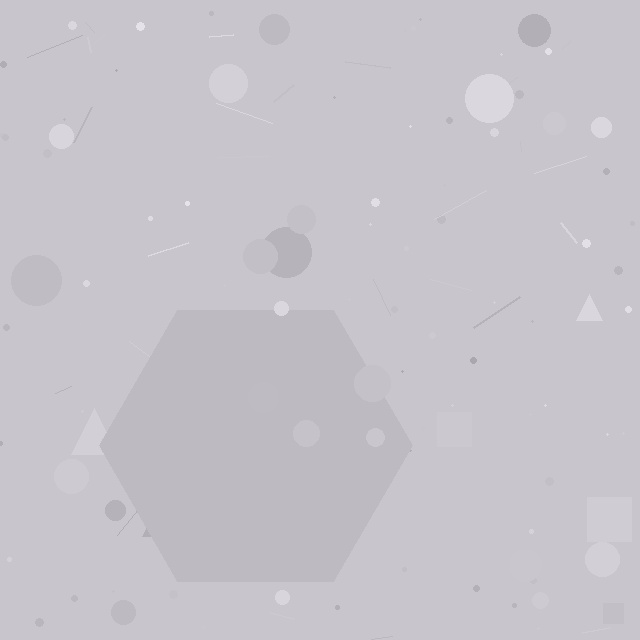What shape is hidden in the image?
A hexagon is hidden in the image.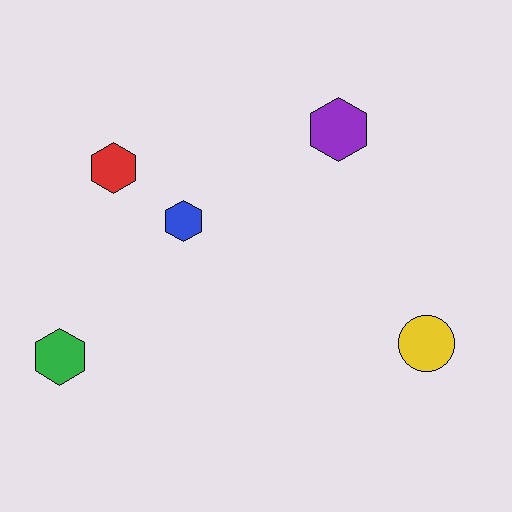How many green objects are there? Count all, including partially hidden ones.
There is 1 green object.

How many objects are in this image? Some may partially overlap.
There are 5 objects.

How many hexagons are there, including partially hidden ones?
There are 4 hexagons.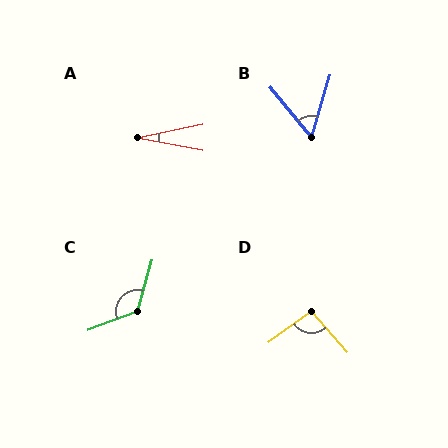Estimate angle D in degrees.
Approximately 96 degrees.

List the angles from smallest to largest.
A (23°), B (56°), D (96°), C (126°).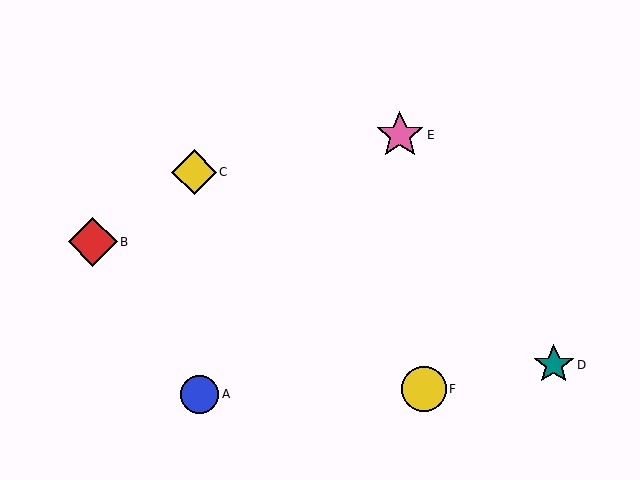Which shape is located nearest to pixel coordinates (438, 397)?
The yellow circle (labeled F) at (424, 389) is nearest to that location.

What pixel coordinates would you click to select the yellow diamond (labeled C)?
Click at (194, 172) to select the yellow diamond C.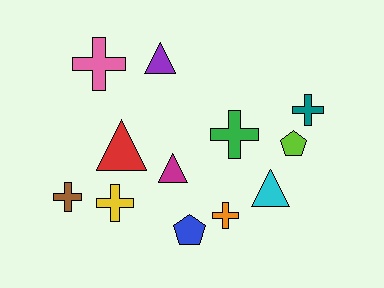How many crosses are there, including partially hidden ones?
There are 6 crosses.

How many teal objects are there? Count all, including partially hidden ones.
There is 1 teal object.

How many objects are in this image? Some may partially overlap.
There are 12 objects.